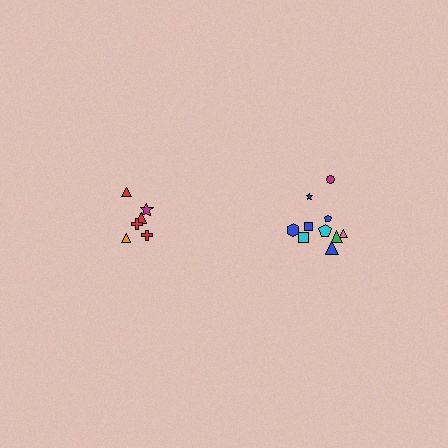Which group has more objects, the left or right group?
The right group.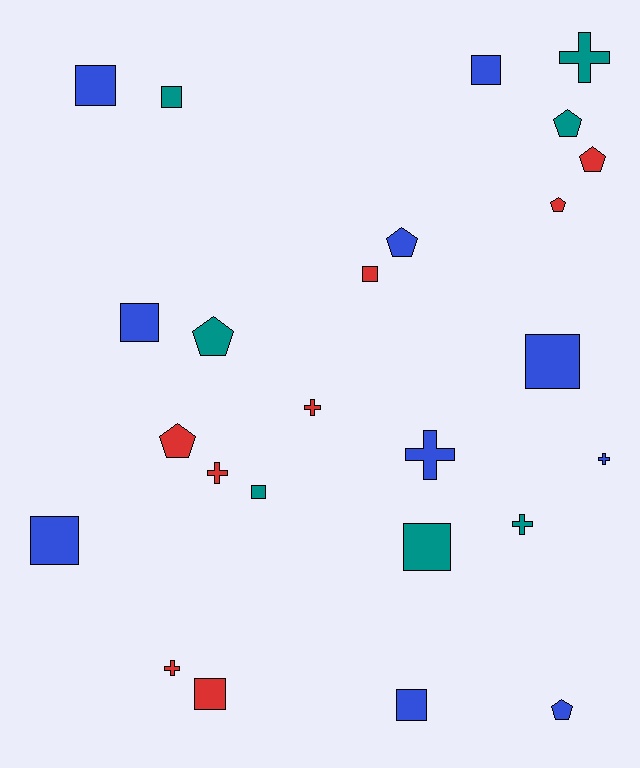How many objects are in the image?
There are 25 objects.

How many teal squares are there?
There are 3 teal squares.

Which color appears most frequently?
Blue, with 10 objects.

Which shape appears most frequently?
Square, with 11 objects.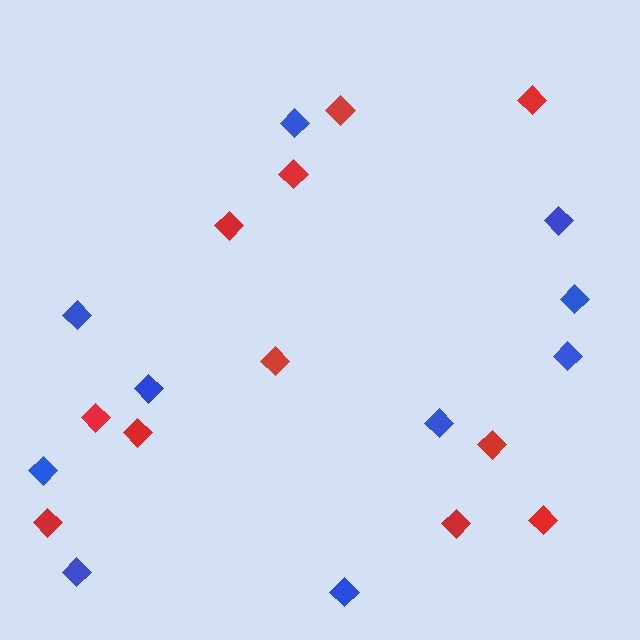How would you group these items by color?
There are 2 groups: one group of red diamonds (11) and one group of blue diamonds (10).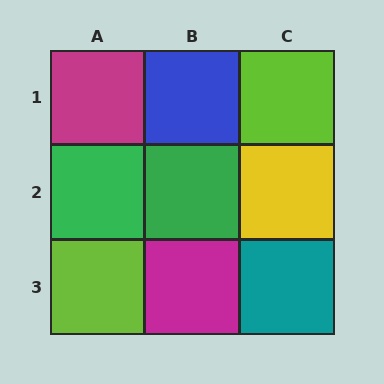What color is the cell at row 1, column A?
Magenta.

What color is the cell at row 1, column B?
Blue.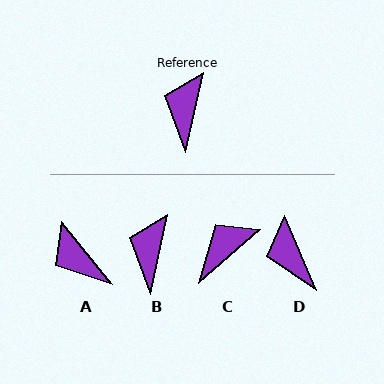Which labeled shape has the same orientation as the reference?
B.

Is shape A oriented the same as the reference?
No, it is off by about 52 degrees.